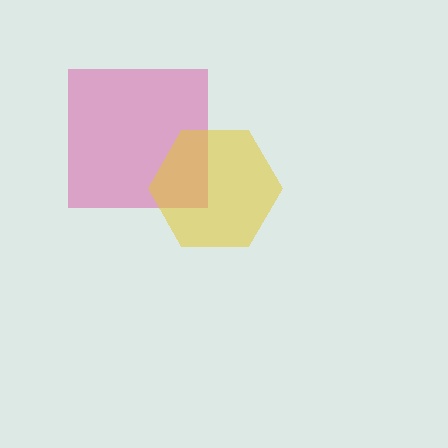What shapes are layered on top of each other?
The layered shapes are: a pink square, a yellow hexagon.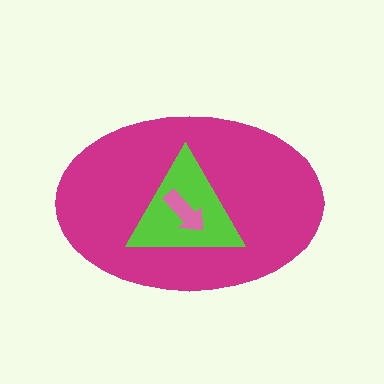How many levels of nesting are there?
3.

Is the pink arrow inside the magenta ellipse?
Yes.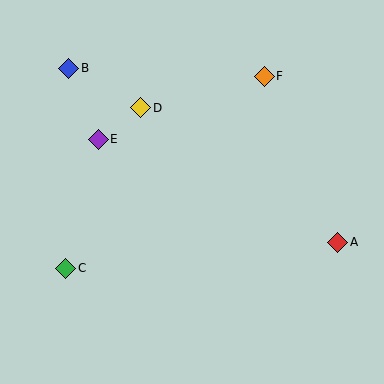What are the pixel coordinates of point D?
Point D is at (141, 108).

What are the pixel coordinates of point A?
Point A is at (338, 242).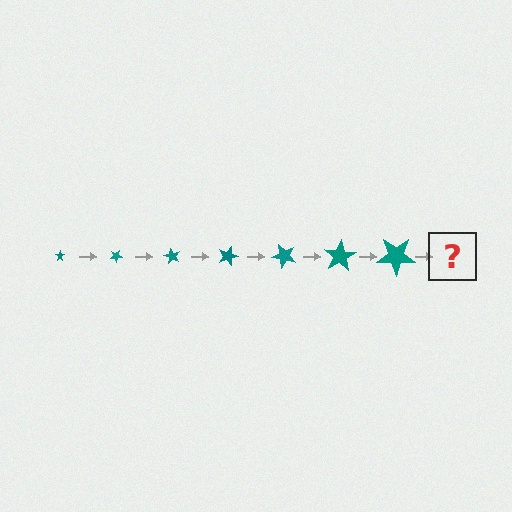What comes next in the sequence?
The next element should be a star, larger than the previous one and rotated 210 degrees from the start.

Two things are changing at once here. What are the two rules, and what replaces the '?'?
The two rules are that the star grows larger each step and it rotates 30 degrees each step. The '?' should be a star, larger than the previous one and rotated 210 degrees from the start.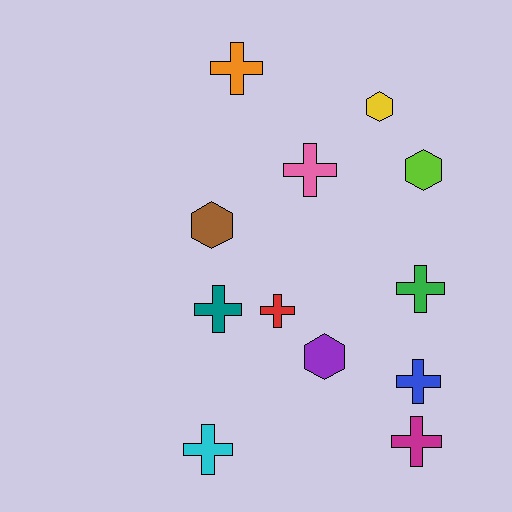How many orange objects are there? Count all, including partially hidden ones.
There is 1 orange object.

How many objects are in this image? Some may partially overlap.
There are 12 objects.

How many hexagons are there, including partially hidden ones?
There are 4 hexagons.